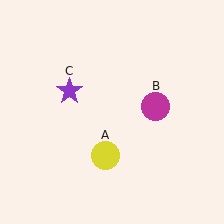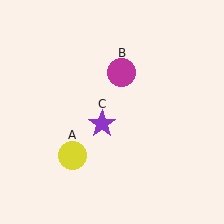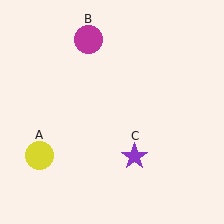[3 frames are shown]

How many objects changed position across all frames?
3 objects changed position: yellow circle (object A), magenta circle (object B), purple star (object C).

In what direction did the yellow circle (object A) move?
The yellow circle (object A) moved left.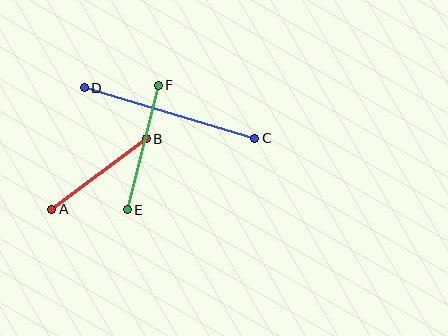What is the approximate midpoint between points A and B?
The midpoint is at approximately (99, 174) pixels.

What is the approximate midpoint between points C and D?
The midpoint is at approximately (170, 113) pixels.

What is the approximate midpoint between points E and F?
The midpoint is at approximately (143, 148) pixels.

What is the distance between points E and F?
The distance is approximately 128 pixels.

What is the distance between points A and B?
The distance is approximately 118 pixels.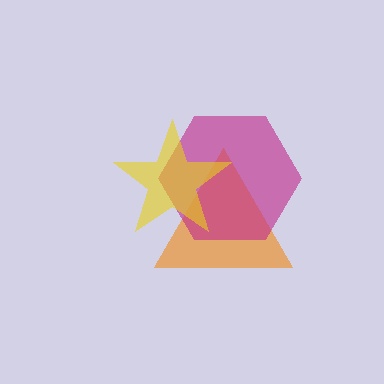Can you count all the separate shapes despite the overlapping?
Yes, there are 3 separate shapes.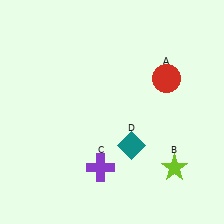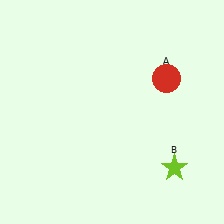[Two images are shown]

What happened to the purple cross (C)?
The purple cross (C) was removed in Image 2. It was in the bottom-left area of Image 1.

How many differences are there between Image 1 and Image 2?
There are 2 differences between the two images.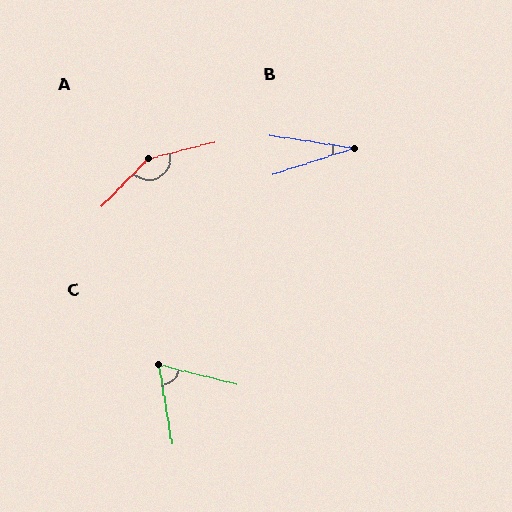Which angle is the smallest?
B, at approximately 26 degrees.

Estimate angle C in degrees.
Approximately 66 degrees.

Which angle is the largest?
A, at approximately 148 degrees.